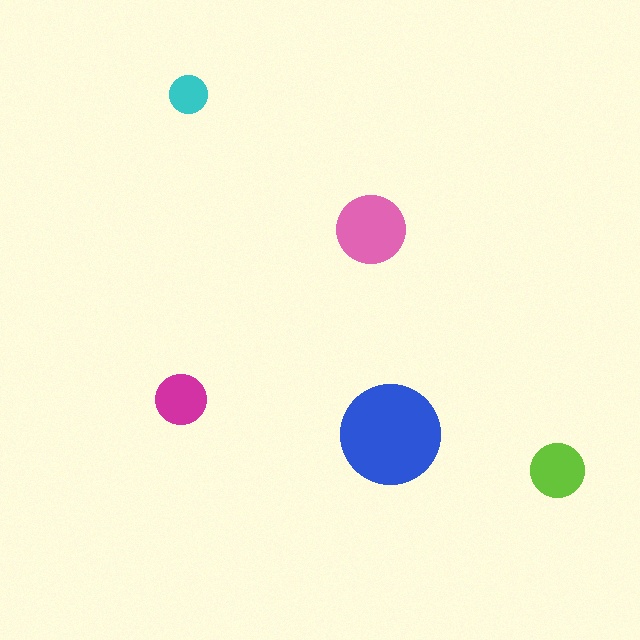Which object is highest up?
The cyan circle is topmost.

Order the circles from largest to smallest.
the blue one, the pink one, the lime one, the magenta one, the cyan one.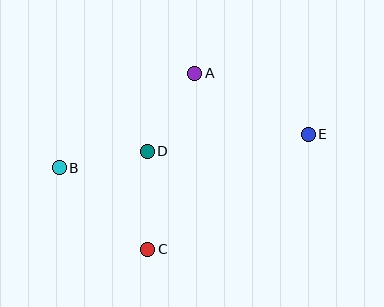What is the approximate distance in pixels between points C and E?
The distance between C and E is approximately 197 pixels.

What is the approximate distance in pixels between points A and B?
The distance between A and B is approximately 166 pixels.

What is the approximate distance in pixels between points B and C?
The distance between B and C is approximately 120 pixels.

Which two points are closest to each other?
Points B and D are closest to each other.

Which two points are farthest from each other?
Points B and E are farthest from each other.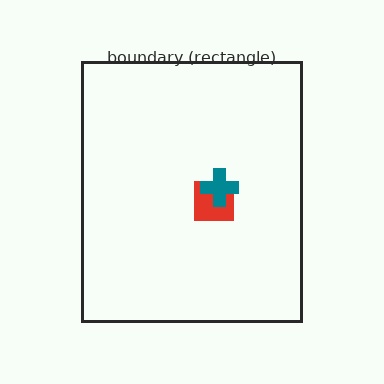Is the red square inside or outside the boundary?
Inside.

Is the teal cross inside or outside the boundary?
Inside.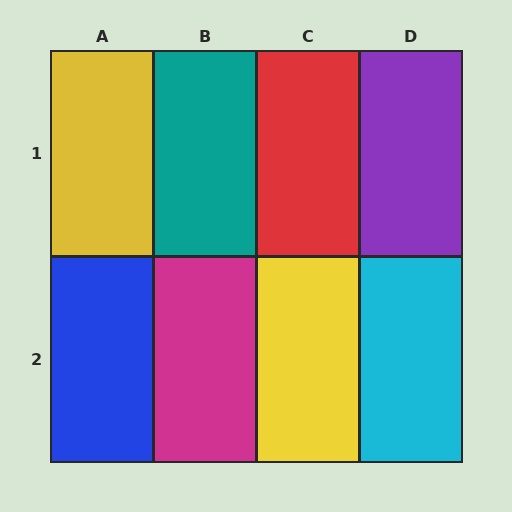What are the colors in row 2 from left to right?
Blue, magenta, yellow, cyan.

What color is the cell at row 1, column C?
Red.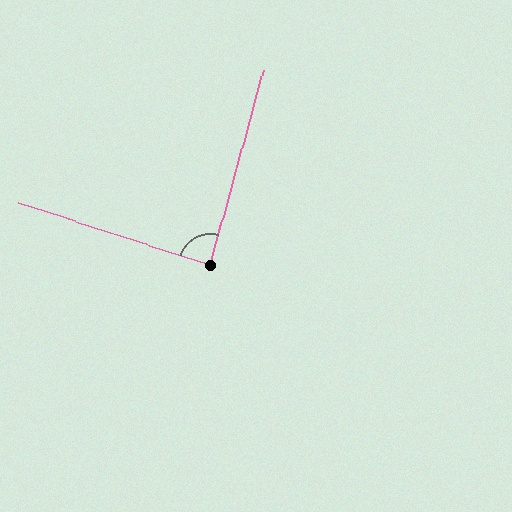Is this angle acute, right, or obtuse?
It is approximately a right angle.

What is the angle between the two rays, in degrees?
Approximately 88 degrees.